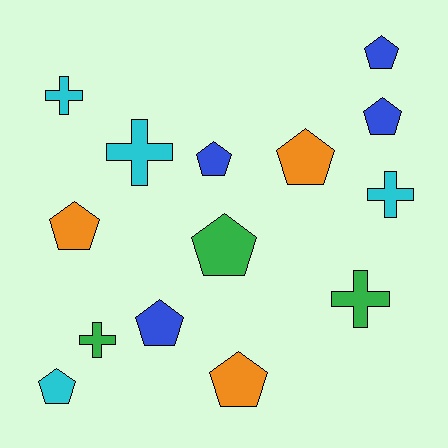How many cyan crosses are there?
There are 3 cyan crosses.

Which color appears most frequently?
Blue, with 4 objects.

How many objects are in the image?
There are 14 objects.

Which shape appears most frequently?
Pentagon, with 9 objects.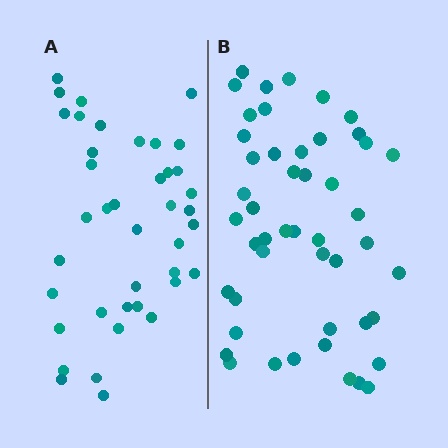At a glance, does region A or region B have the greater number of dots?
Region B (the right region) has more dots.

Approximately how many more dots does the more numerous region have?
Region B has roughly 8 or so more dots than region A.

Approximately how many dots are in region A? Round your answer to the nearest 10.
About 40 dots.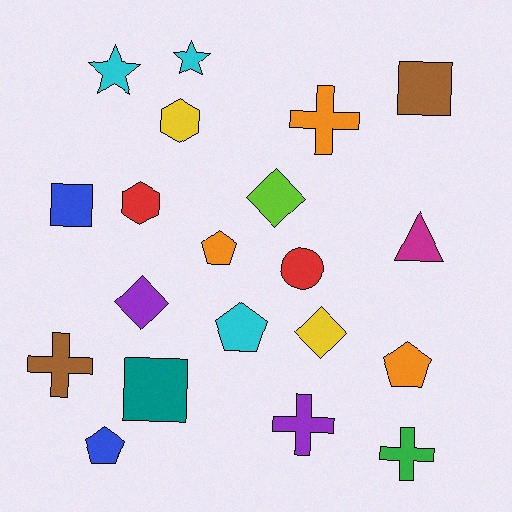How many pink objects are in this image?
There are no pink objects.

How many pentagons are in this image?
There are 4 pentagons.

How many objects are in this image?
There are 20 objects.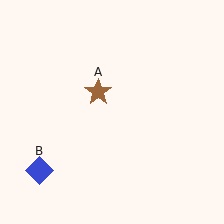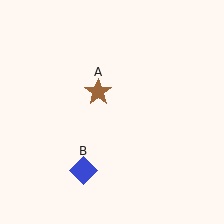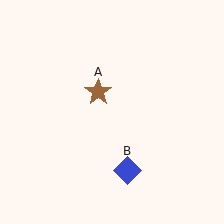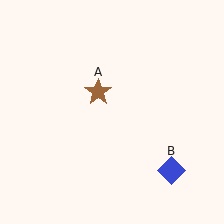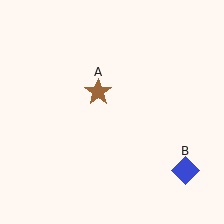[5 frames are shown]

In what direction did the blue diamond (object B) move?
The blue diamond (object B) moved right.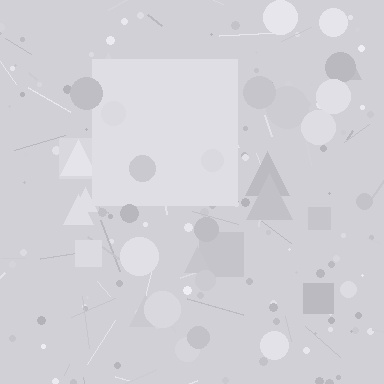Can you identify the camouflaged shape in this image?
The camouflaged shape is a square.